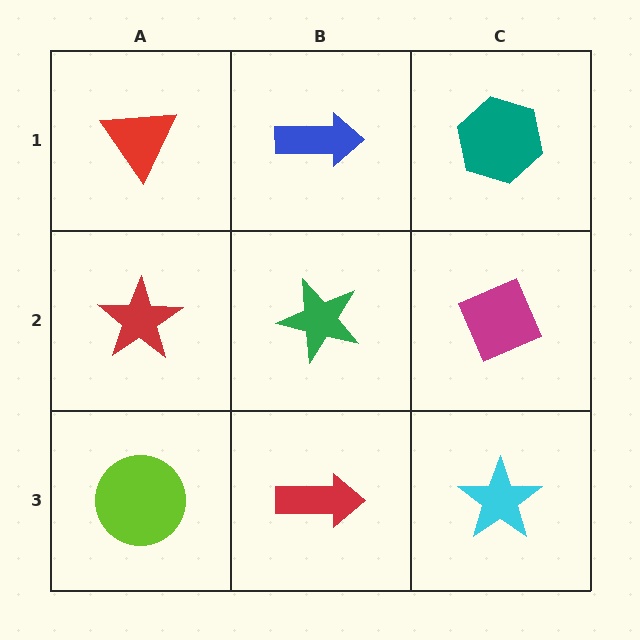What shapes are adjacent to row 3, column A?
A red star (row 2, column A), a red arrow (row 3, column B).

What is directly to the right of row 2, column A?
A green star.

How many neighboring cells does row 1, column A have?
2.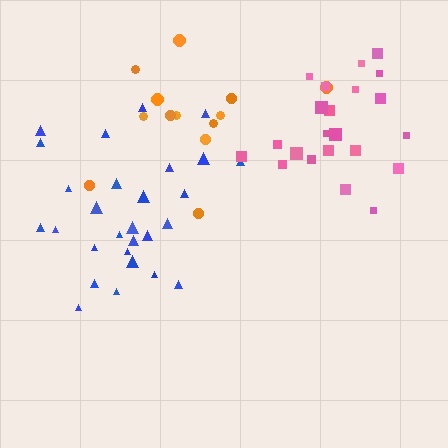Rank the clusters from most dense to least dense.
pink, blue, orange.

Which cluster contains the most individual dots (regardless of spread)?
Blue (28).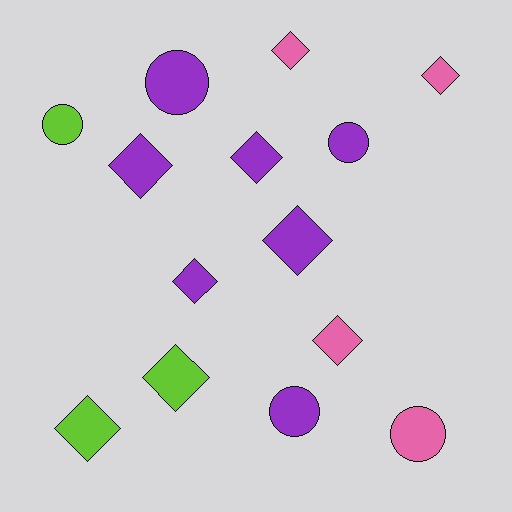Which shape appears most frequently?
Diamond, with 9 objects.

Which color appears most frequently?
Purple, with 7 objects.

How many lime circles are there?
There is 1 lime circle.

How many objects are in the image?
There are 14 objects.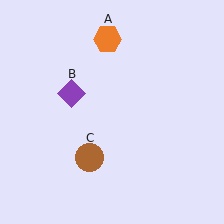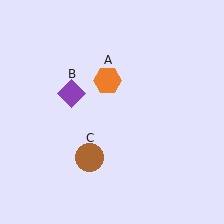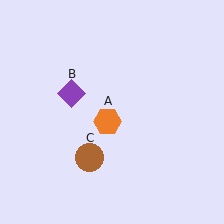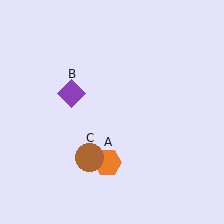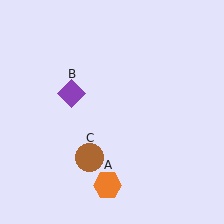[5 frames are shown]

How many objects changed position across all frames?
1 object changed position: orange hexagon (object A).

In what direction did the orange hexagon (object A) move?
The orange hexagon (object A) moved down.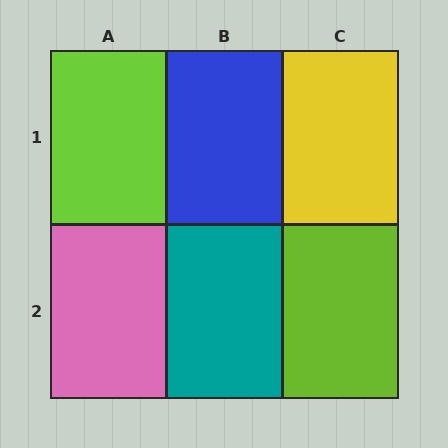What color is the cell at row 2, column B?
Teal.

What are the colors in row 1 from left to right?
Lime, blue, yellow.